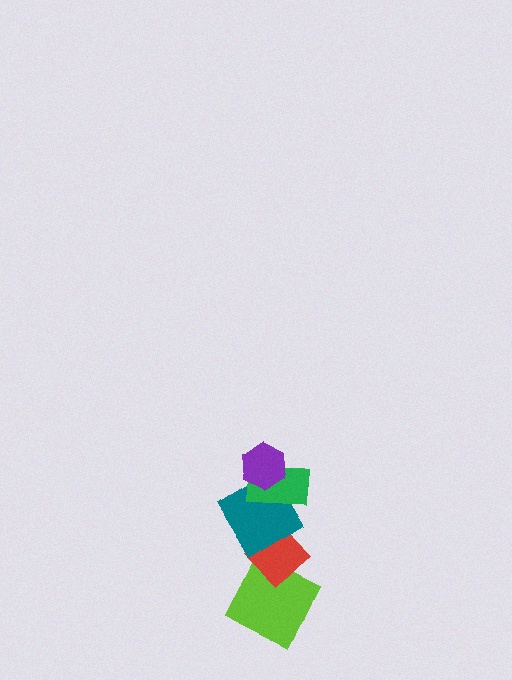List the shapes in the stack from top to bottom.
From top to bottom: the purple hexagon, the green rectangle, the teal diamond, the red diamond, the lime square.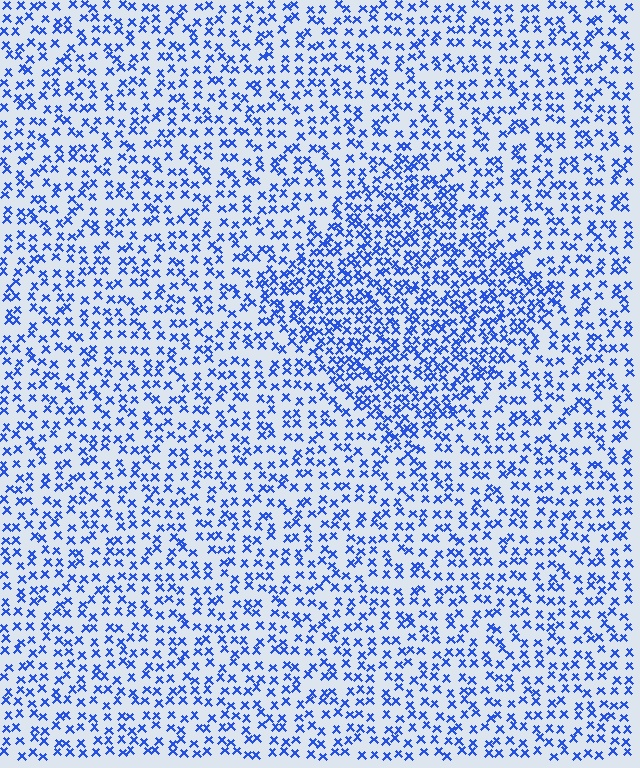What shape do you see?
I see a diamond.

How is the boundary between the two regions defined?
The boundary is defined by a change in element density (approximately 1.8x ratio). All elements are the same color, size, and shape.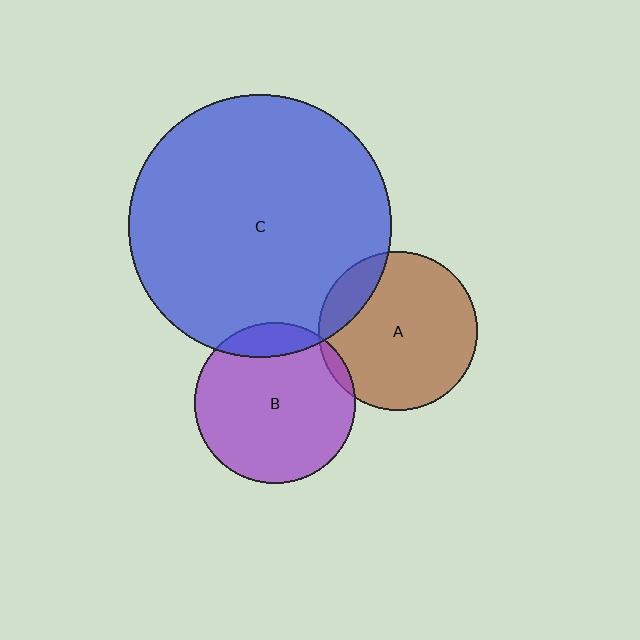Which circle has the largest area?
Circle C (blue).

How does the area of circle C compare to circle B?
Approximately 2.7 times.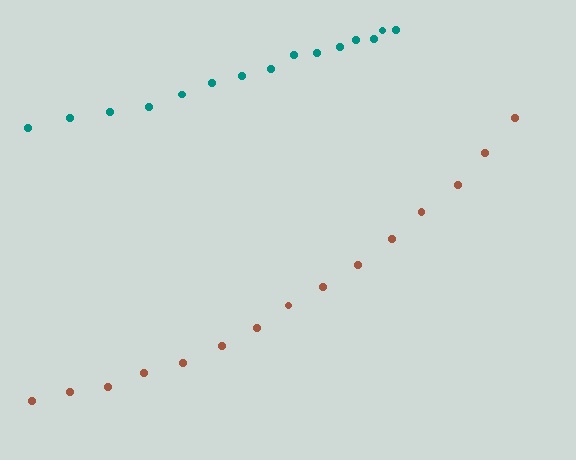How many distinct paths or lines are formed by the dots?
There are 2 distinct paths.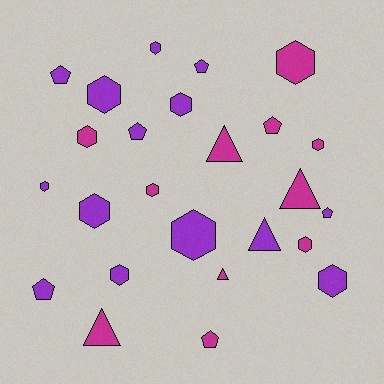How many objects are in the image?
There are 25 objects.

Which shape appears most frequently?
Hexagon, with 13 objects.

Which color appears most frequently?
Purple, with 14 objects.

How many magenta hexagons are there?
There are 5 magenta hexagons.